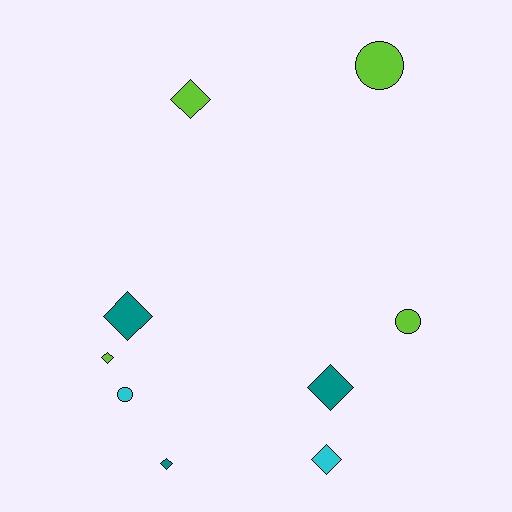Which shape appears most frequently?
Diamond, with 6 objects.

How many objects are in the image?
There are 9 objects.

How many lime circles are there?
There are 2 lime circles.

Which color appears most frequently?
Lime, with 4 objects.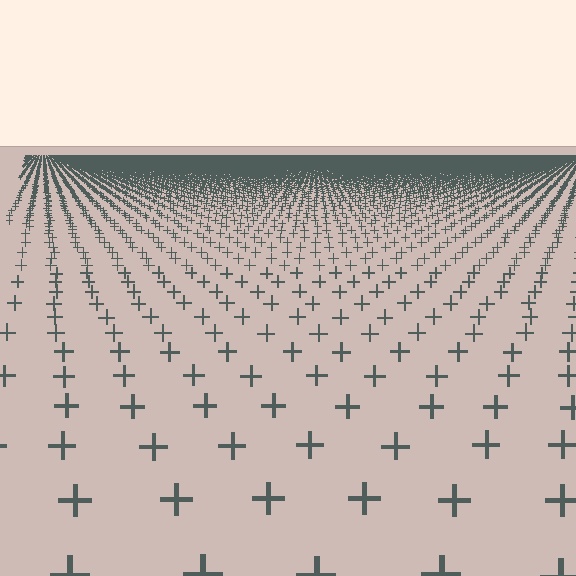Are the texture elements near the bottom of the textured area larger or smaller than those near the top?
Larger. Near the bottom, elements are closer to the viewer and appear at a bigger on-screen size.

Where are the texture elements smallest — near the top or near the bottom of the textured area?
Near the top.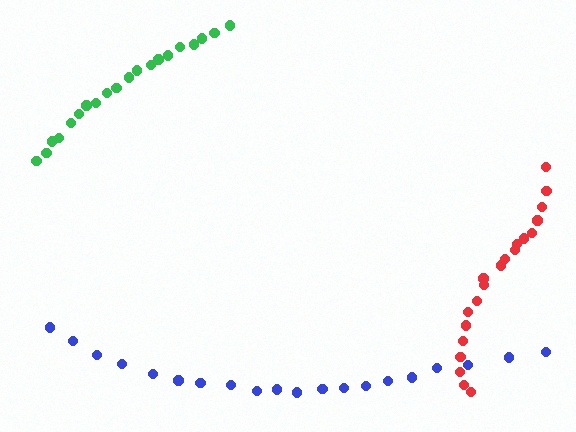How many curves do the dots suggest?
There are 3 distinct paths.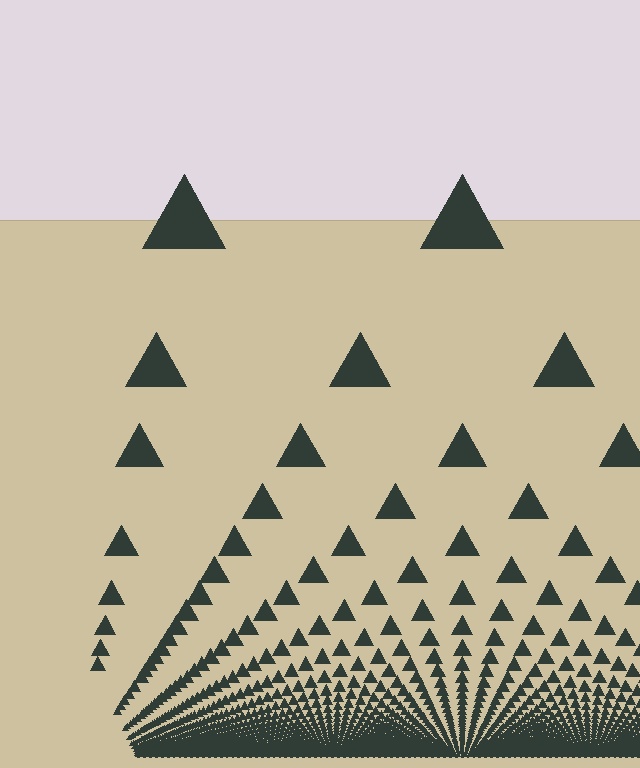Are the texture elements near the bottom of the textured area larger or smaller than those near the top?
Smaller. The gradient is inverted — elements near the bottom are smaller and denser.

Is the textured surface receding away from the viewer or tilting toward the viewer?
The surface appears to tilt toward the viewer. Texture elements get larger and sparser toward the top.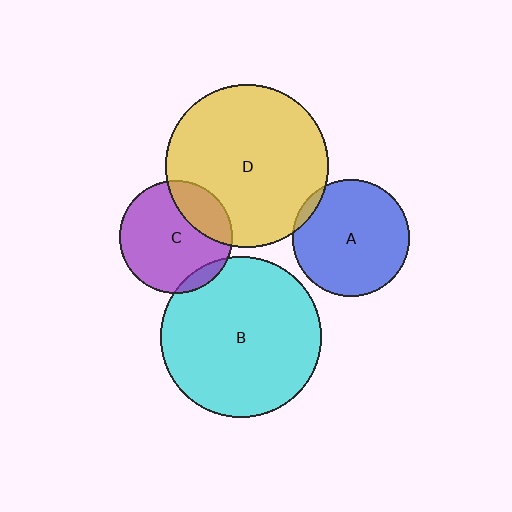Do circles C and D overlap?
Yes.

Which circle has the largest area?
Circle D (yellow).